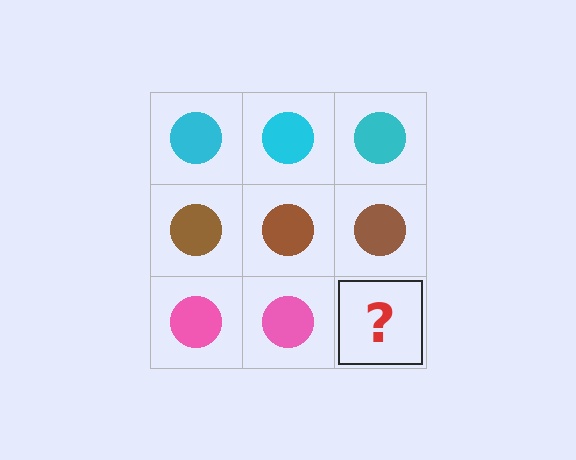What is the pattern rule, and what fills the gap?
The rule is that each row has a consistent color. The gap should be filled with a pink circle.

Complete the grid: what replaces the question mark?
The question mark should be replaced with a pink circle.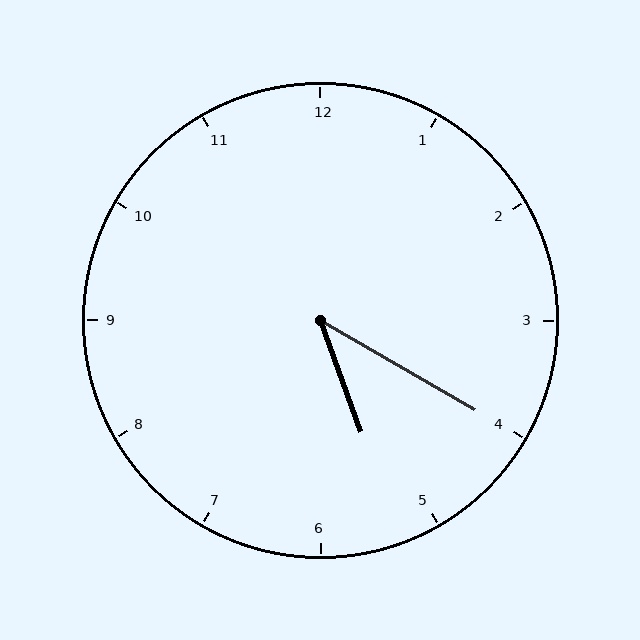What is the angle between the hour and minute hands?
Approximately 40 degrees.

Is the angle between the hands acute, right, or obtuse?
It is acute.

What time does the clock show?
5:20.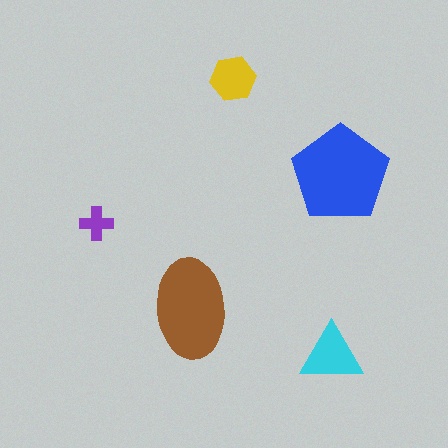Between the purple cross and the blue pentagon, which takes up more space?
The blue pentagon.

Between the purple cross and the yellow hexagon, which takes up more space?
The yellow hexagon.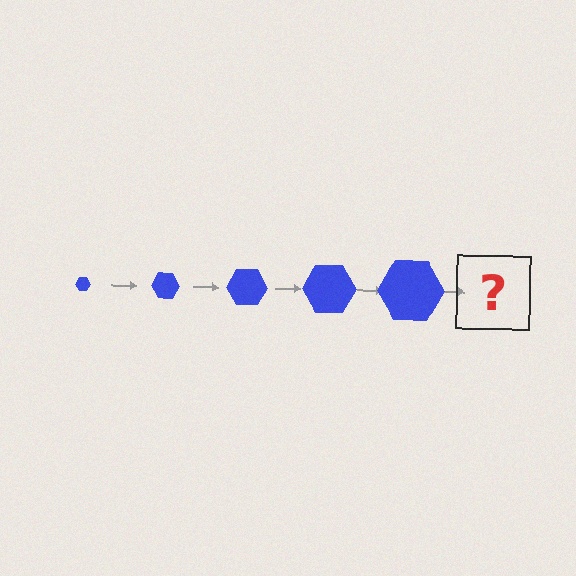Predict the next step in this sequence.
The next step is a blue hexagon, larger than the previous one.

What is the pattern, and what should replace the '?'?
The pattern is that the hexagon gets progressively larger each step. The '?' should be a blue hexagon, larger than the previous one.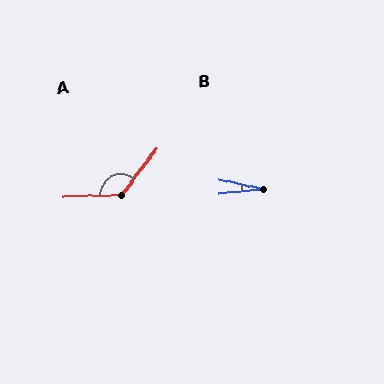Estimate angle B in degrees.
Approximately 17 degrees.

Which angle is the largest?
A, at approximately 127 degrees.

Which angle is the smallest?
B, at approximately 17 degrees.